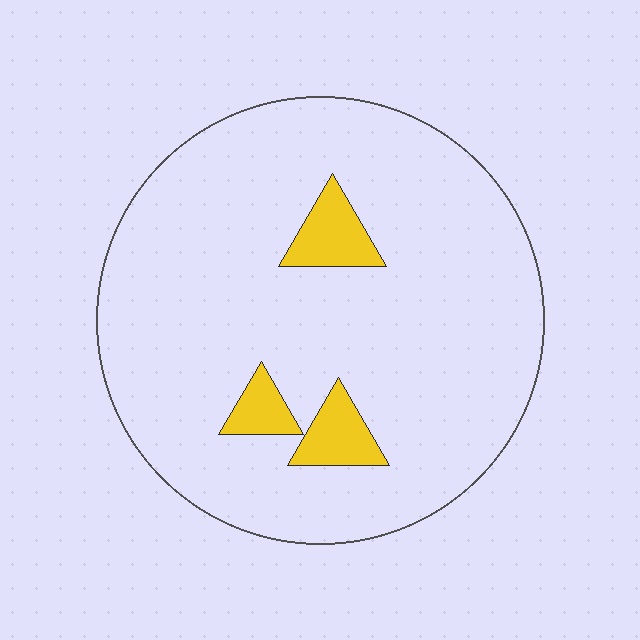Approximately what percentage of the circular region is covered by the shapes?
Approximately 10%.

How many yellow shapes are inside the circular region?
3.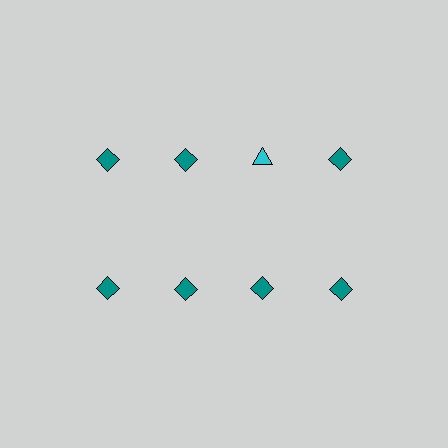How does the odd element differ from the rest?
It differs in both color (cyan instead of teal) and shape (triangle instead of diamond).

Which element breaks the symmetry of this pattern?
The cyan triangle in the top row, center column breaks the symmetry. All other shapes are teal diamonds.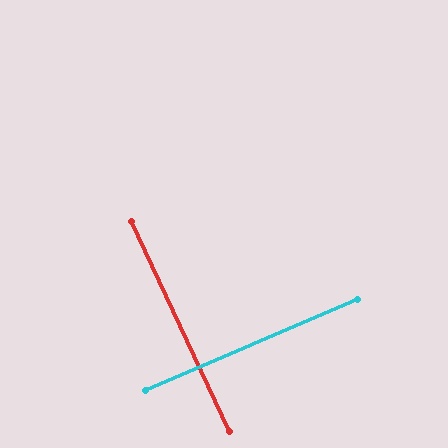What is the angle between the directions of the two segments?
Approximately 88 degrees.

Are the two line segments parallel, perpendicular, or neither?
Perpendicular — they meet at approximately 88°.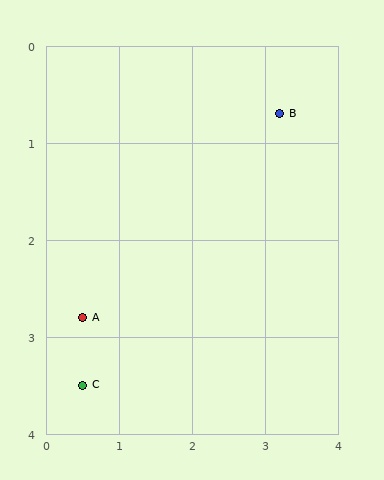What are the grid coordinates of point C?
Point C is at approximately (0.5, 3.5).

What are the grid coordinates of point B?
Point B is at approximately (3.2, 0.7).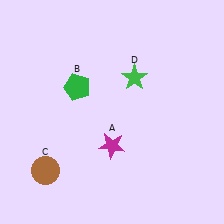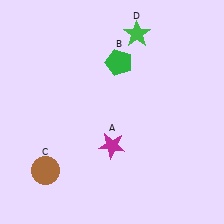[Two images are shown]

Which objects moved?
The objects that moved are: the green pentagon (B), the green star (D).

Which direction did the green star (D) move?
The green star (D) moved up.